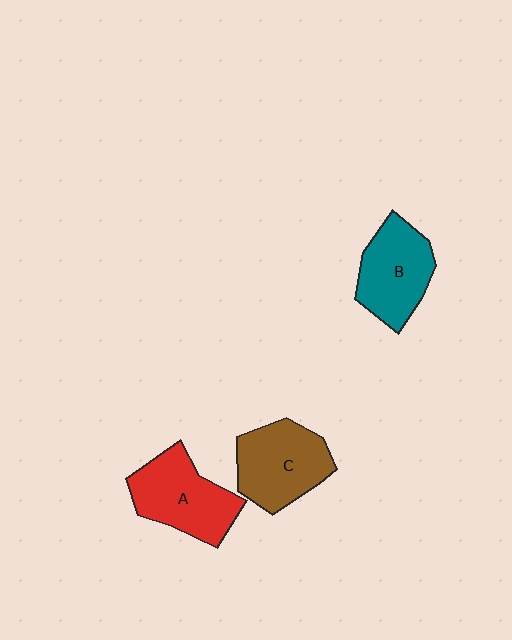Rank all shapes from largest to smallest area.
From largest to smallest: A (red), C (brown), B (teal).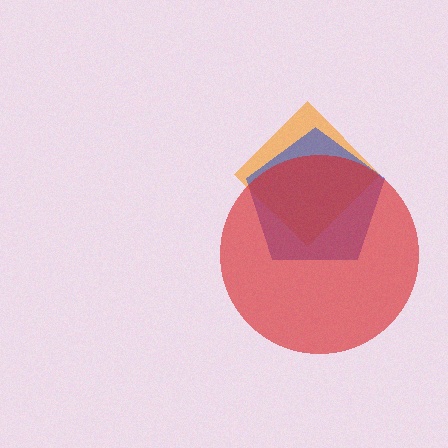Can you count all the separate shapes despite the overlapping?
Yes, there are 3 separate shapes.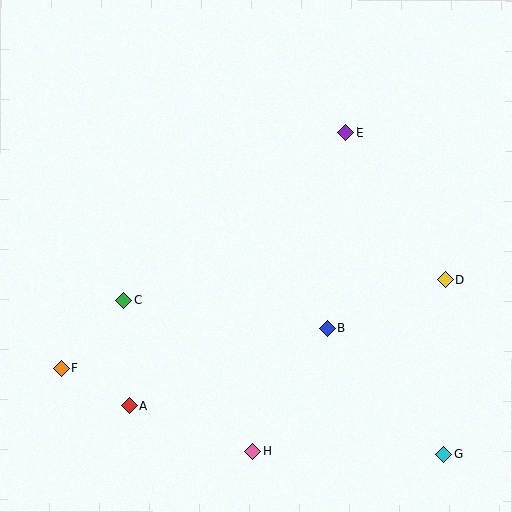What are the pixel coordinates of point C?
Point C is at (123, 301).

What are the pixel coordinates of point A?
Point A is at (130, 406).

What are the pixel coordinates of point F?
Point F is at (62, 368).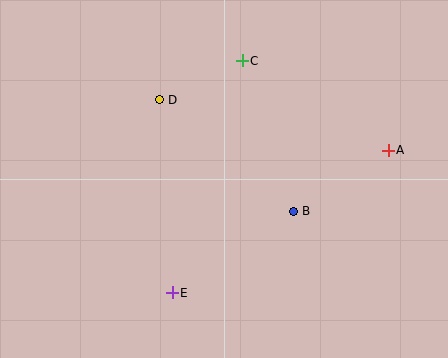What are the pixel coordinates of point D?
Point D is at (160, 100).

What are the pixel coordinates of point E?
Point E is at (172, 293).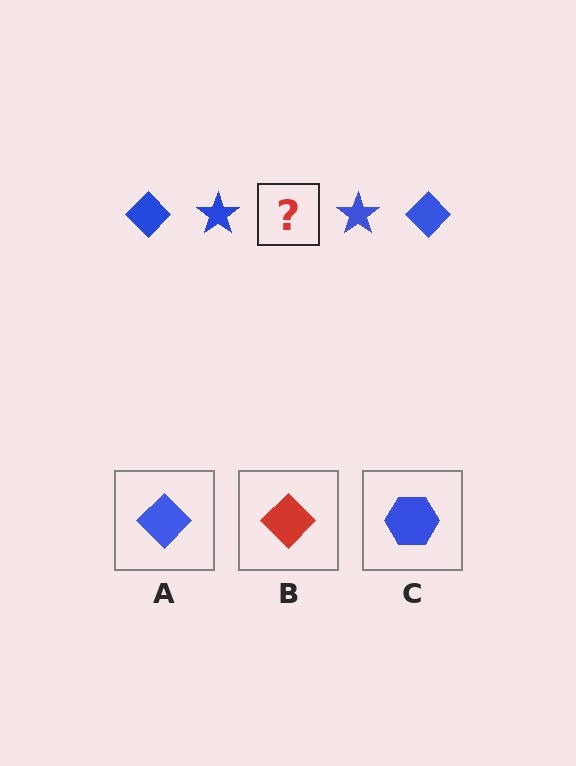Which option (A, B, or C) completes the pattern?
A.